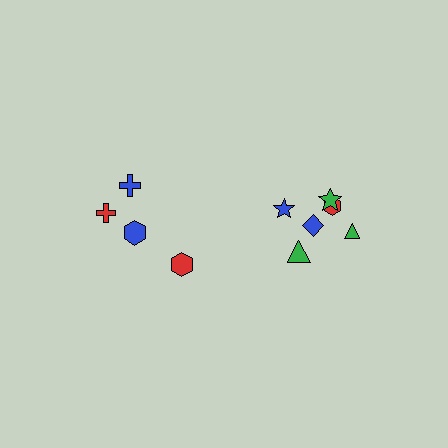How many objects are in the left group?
There are 4 objects.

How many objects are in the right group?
There are 6 objects.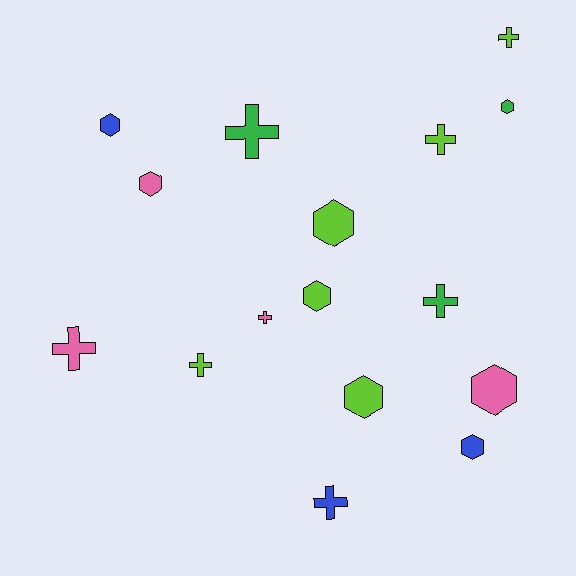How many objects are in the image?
There are 16 objects.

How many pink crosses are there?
There are 2 pink crosses.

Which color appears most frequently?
Lime, with 6 objects.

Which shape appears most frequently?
Cross, with 8 objects.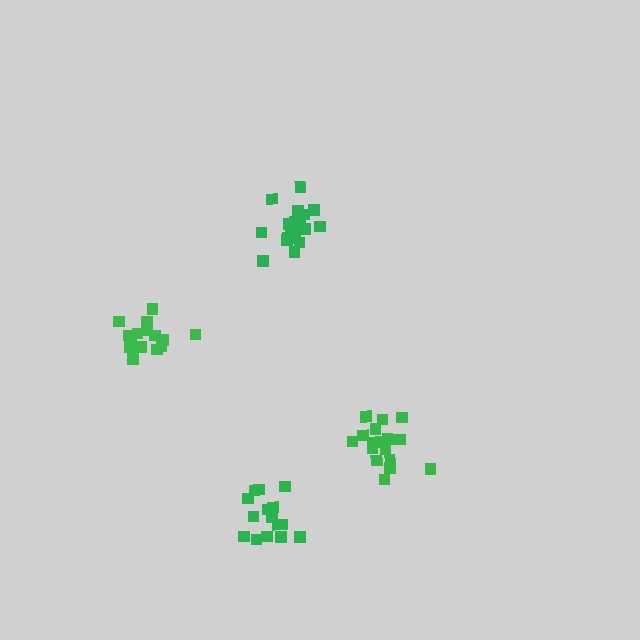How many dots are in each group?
Group 1: 15 dots, Group 2: 19 dots, Group 3: 19 dots, Group 4: 15 dots (68 total).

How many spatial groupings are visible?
There are 4 spatial groupings.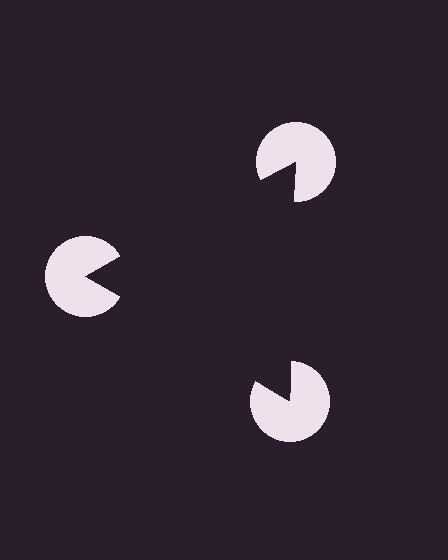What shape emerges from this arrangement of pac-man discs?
An illusory triangle — its edges are inferred from the aligned wedge cuts in the pac-man discs, not physically drawn.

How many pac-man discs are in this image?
There are 3 — one at each vertex of the illusory triangle.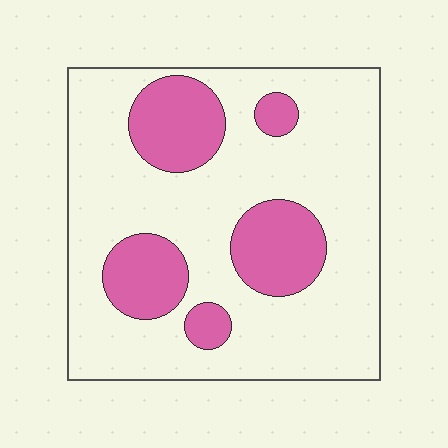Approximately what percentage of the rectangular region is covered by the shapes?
Approximately 25%.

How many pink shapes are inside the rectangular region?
5.